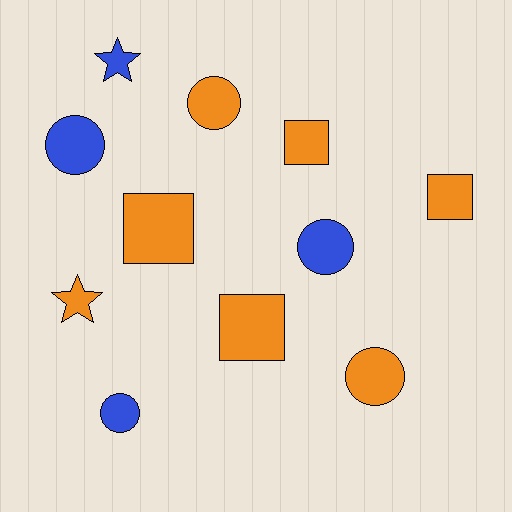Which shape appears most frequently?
Circle, with 5 objects.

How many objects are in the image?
There are 11 objects.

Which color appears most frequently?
Orange, with 7 objects.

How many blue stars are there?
There is 1 blue star.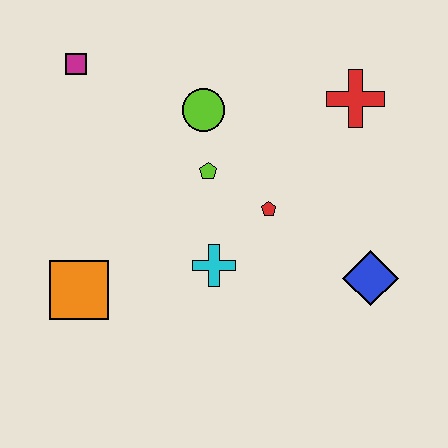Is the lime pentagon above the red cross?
No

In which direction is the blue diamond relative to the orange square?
The blue diamond is to the right of the orange square.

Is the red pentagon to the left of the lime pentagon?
No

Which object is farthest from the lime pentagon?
The blue diamond is farthest from the lime pentagon.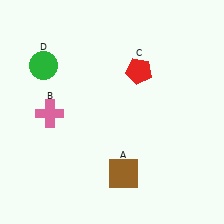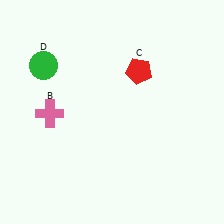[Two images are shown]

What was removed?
The brown square (A) was removed in Image 2.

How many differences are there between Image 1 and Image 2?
There is 1 difference between the two images.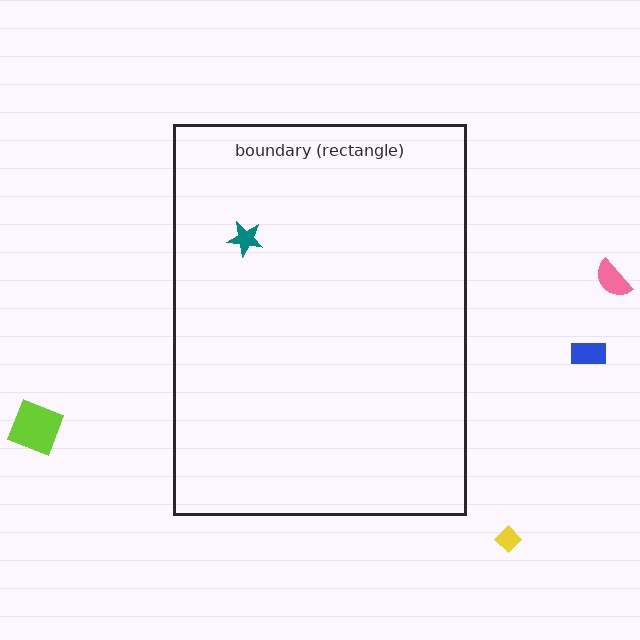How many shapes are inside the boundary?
1 inside, 4 outside.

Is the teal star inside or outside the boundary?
Inside.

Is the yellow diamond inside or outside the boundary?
Outside.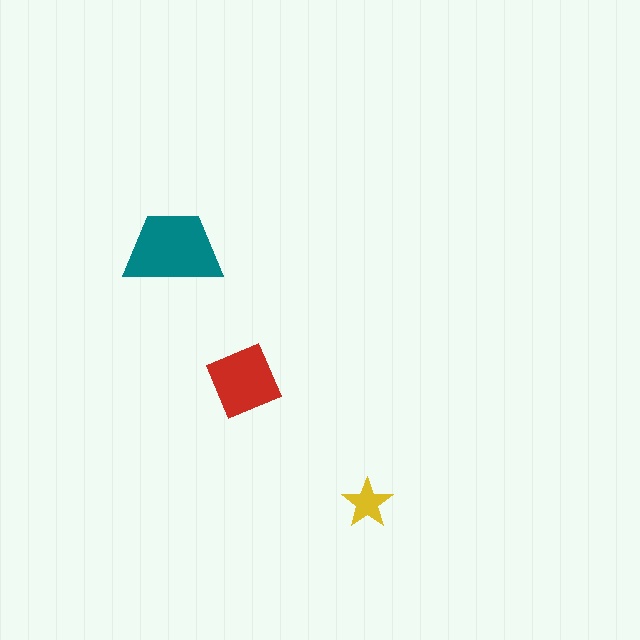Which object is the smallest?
The yellow star.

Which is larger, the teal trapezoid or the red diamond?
The teal trapezoid.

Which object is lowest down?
The yellow star is bottommost.